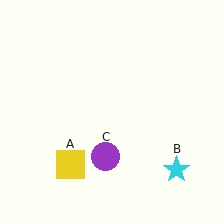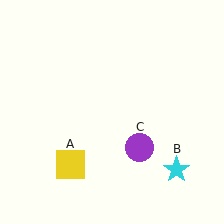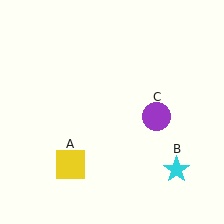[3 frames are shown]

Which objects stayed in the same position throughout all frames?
Yellow square (object A) and cyan star (object B) remained stationary.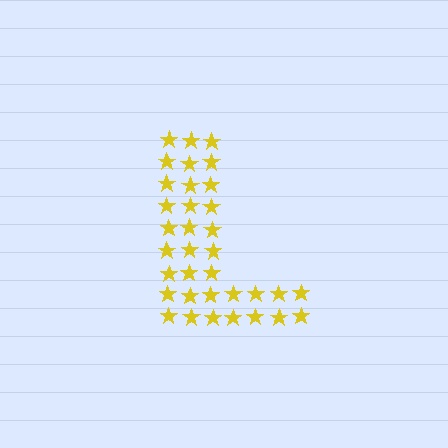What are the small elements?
The small elements are stars.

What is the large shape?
The large shape is the letter L.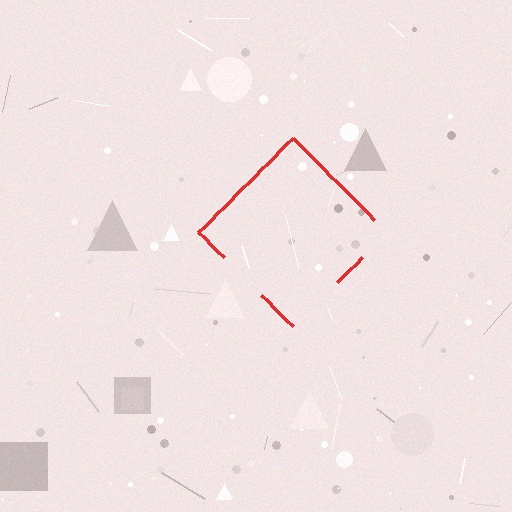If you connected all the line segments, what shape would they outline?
They would outline a diamond.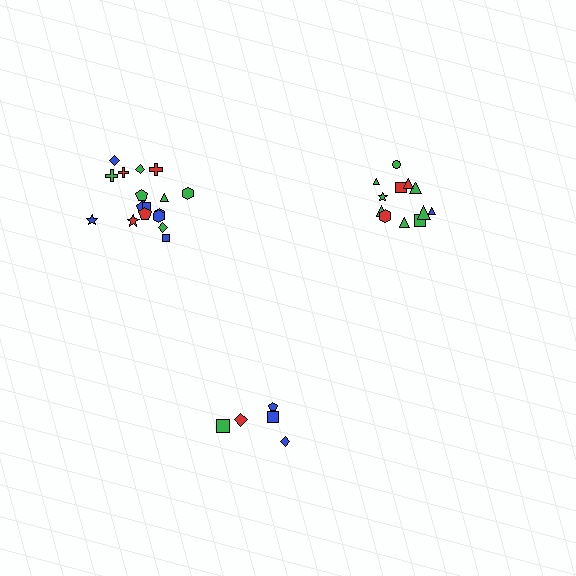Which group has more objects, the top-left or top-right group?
The top-left group.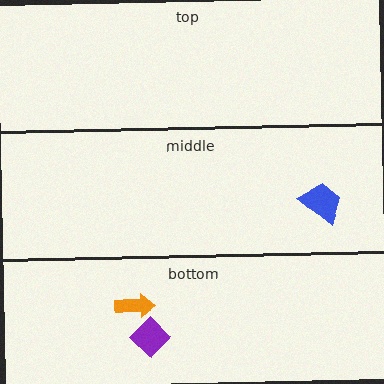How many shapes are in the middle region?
1.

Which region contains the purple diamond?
The bottom region.